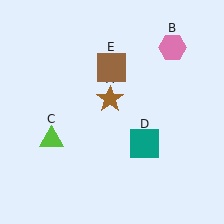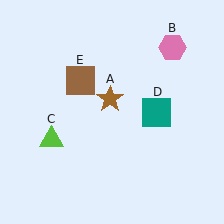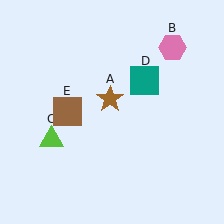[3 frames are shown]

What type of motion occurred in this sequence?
The teal square (object D), brown square (object E) rotated counterclockwise around the center of the scene.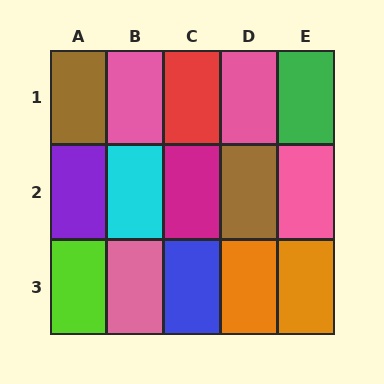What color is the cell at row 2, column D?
Brown.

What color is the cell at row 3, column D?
Orange.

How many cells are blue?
1 cell is blue.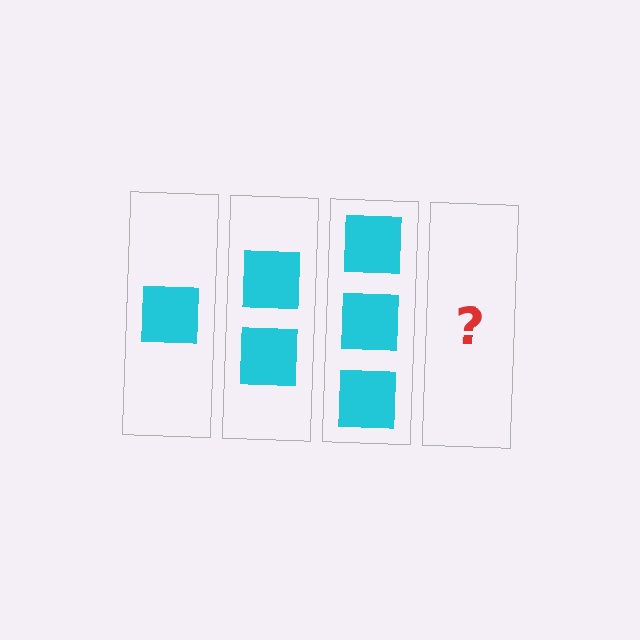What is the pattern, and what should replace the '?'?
The pattern is that each step adds one more square. The '?' should be 4 squares.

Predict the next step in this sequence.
The next step is 4 squares.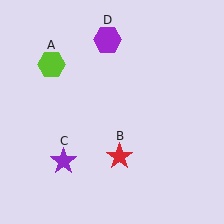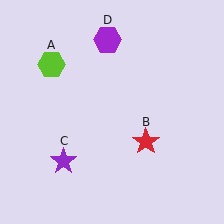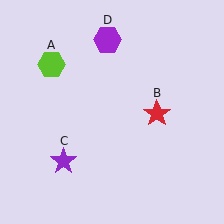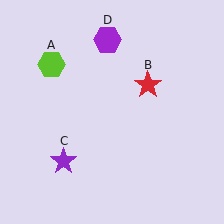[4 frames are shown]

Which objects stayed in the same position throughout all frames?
Lime hexagon (object A) and purple star (object C) and purple hexagon (object D) remained stationary.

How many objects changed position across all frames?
1 object changed position: red star (object B).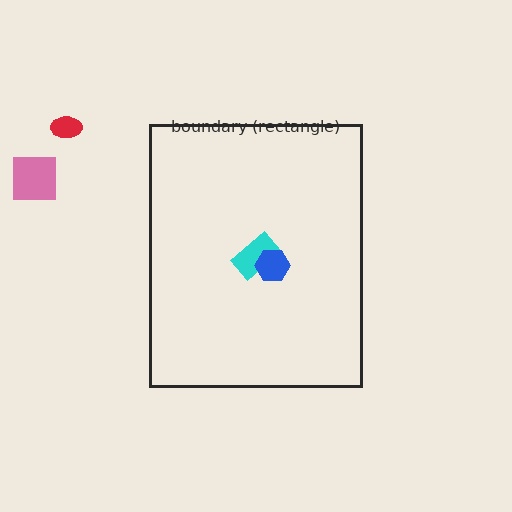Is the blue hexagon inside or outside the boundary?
Inside.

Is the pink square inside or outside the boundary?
Outside.